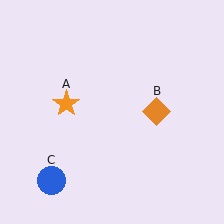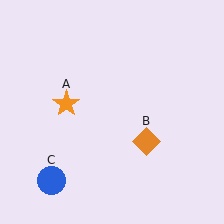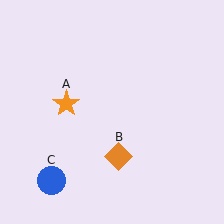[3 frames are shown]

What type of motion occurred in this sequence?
The orange diamond (object B) rotated clockwise around the center of the scene.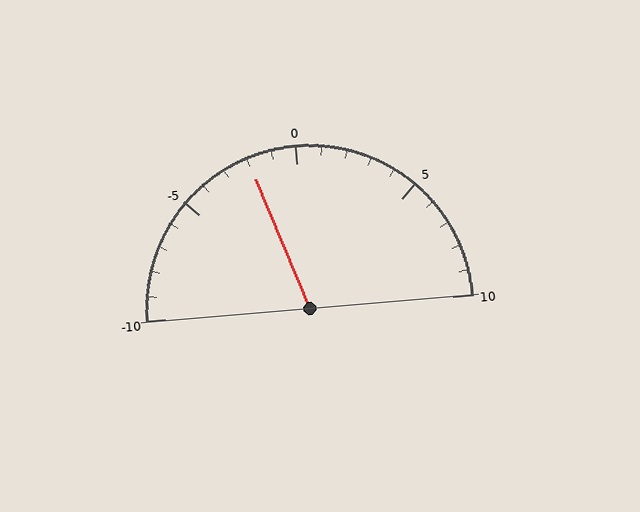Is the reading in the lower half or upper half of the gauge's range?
The reading is in the lower half of the range (-10 to 10).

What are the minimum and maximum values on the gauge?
The gauge ranges from -10 to 10.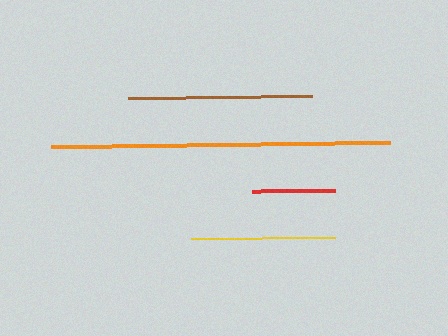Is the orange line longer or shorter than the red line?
The orange line is longer than the red line.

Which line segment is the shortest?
The red line is the shortest at approximately 83 pixels.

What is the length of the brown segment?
The brown segment is approximately 184 pixels long.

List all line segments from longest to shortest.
From longest to shortest: orange, brown, yellow, red.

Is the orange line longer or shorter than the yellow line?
The orange line is longer than the yellow line.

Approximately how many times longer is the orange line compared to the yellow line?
The orange line is approximately 2.4 times the length of the yellow line.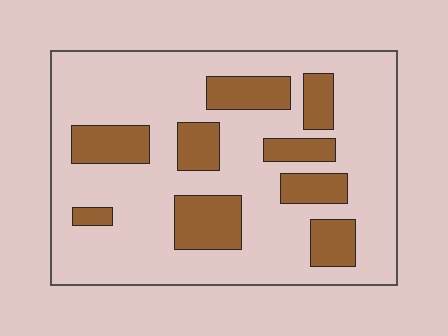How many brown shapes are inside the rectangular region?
9.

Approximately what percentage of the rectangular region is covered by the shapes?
Approximately 25%.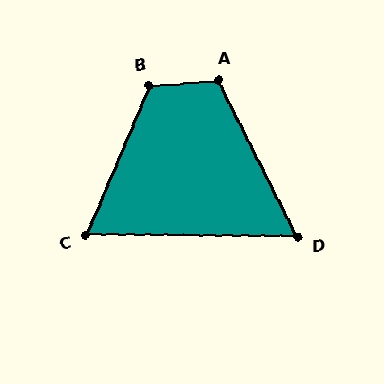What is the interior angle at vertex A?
Approximately 112 degrees (obtuse).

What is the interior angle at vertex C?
Approximately 68 degrees (acute).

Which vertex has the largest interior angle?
B, at approximately 117 degrees.